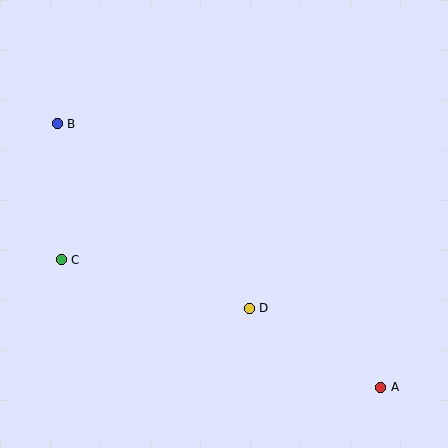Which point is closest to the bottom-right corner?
Point A is closest to the bottom-right corner.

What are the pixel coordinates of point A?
Point A is at (381, 387).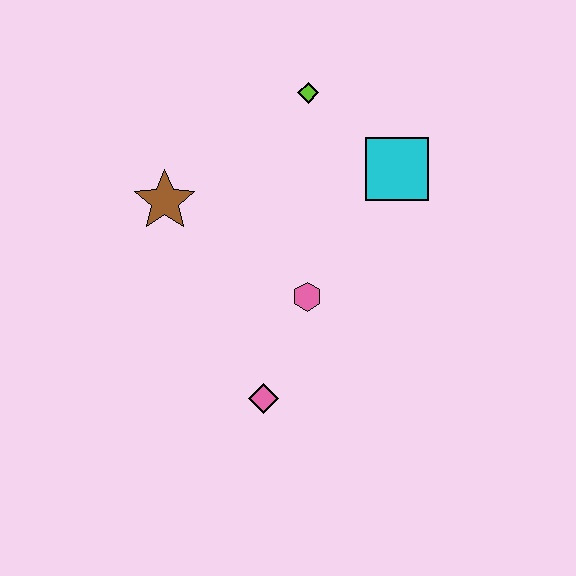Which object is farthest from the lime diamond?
The pink diamond is farthest from the lime diamond.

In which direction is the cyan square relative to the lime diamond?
The cyan square is to the right of the lime diamond.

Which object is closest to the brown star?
The pink hexagon is closest to the brown star.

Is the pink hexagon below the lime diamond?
Yes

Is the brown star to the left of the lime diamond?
Yes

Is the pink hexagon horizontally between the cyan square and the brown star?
Yes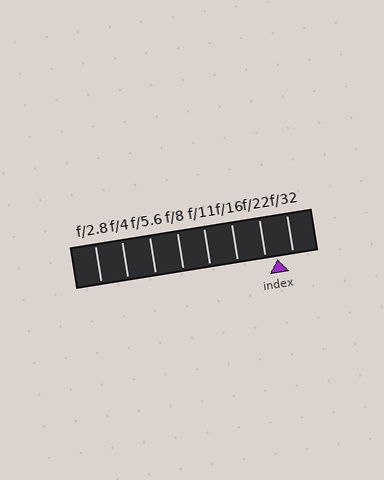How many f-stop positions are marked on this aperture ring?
There are 8 f-stop positions marked.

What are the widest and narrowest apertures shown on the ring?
The widest aperture shown is f/2.8 and the narrowest is f/32.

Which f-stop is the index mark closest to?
The index mark is closest to f/22.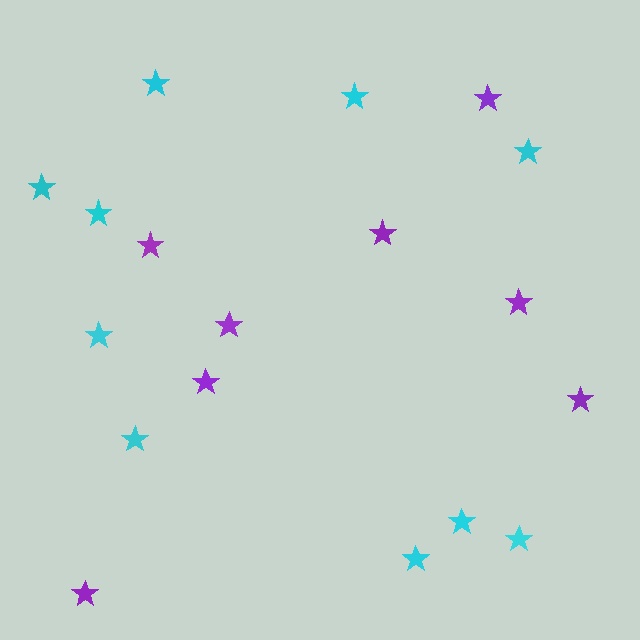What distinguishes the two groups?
There are 2 groups: one group of cyan stars (10) and one group of purple stars (8).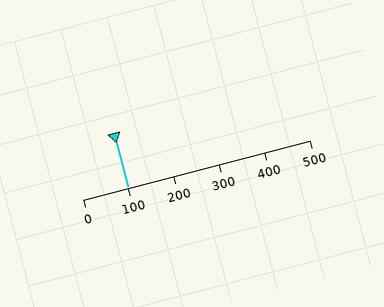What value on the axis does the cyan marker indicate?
The marker indicates approximately 100.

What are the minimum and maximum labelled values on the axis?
The axis runs from 0 to 500.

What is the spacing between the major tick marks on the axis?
The major ticks are spaced 100 apart.